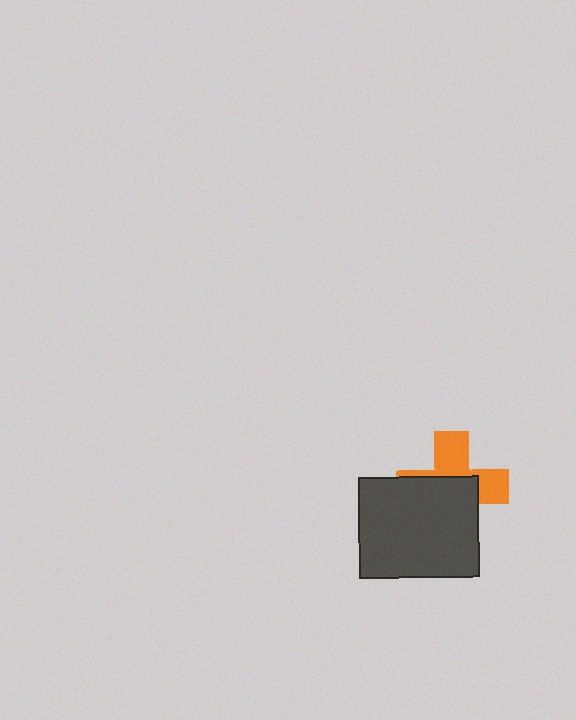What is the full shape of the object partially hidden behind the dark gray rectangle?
The partially hidden object is an orange cross.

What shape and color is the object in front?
The object in front is a dark gray rectangle.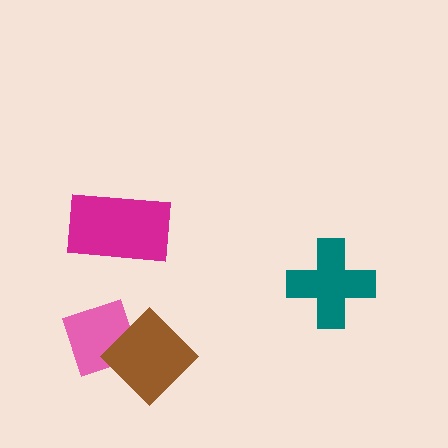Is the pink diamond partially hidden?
Yes, it is partially covered by another shape.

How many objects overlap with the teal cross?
0 objects overlap with the teal cross.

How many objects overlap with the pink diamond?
1 object overlaps with the pink diamond.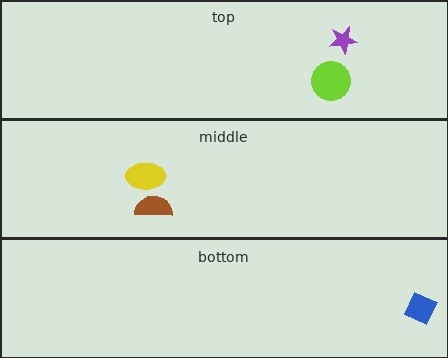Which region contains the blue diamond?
The bottom region.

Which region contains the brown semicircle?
The middle region.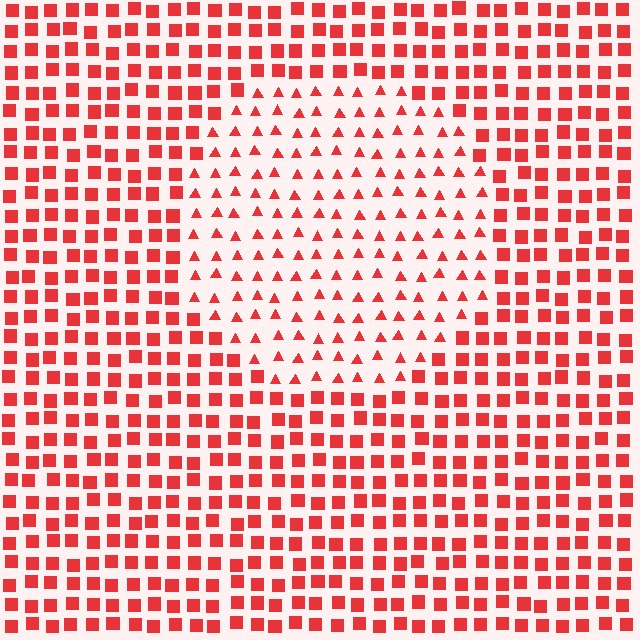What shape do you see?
I see a circle.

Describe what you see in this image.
The image is filled with small red elements arranged in a uniform grid. A circle-shaped region contains triangles, while the surrounding area contains squares. The boundary is defined purely by the change in element shape.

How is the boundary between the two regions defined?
The boundary is defined by a change in element shape: triangles inside vs. squares outside. All elements share the same color and spacing.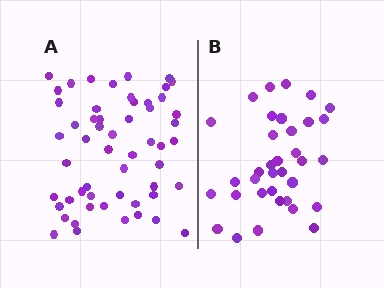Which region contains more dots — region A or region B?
Region A (the left region) has more dots.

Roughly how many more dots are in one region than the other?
Region A has approximately 20 more dots than region B.